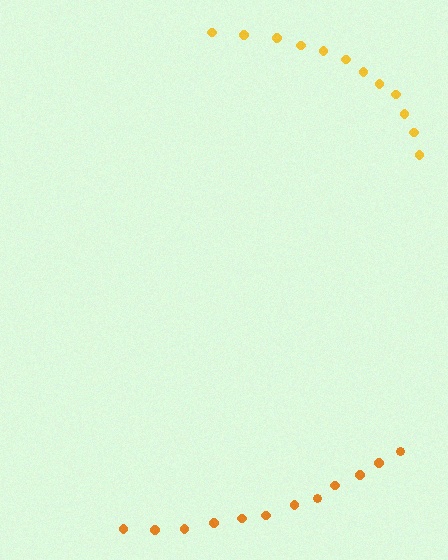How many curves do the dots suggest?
There are 2 distinct paths.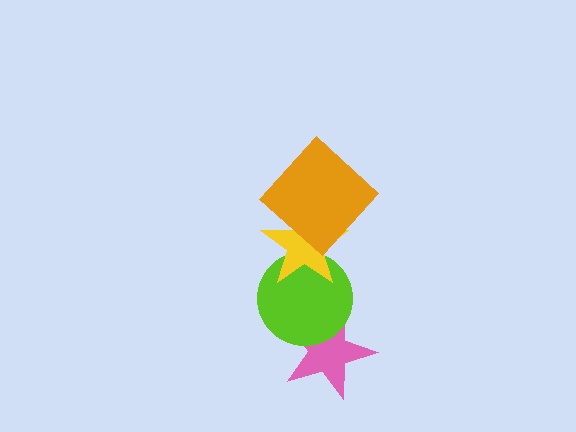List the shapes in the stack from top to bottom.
From top to bottom: the orange diamond, the yellow star, the lime circle, the pink star.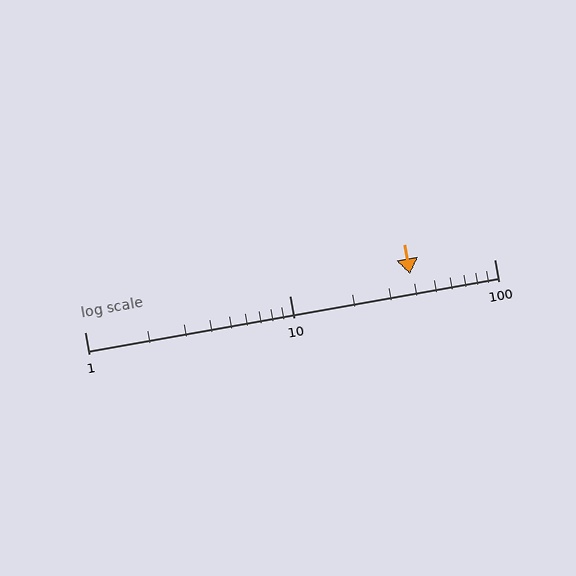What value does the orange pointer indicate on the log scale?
The pointer indicates approximately 39.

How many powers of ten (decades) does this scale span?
The scale spans 2 decades, from 1 to 100.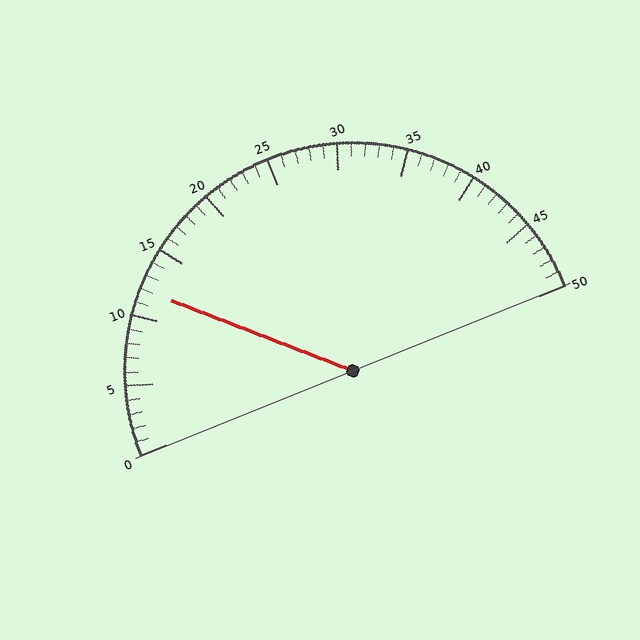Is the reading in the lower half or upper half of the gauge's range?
The reading is in the lower half of the range (0 to 50).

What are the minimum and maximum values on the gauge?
The gauge ranges from 0 to 50.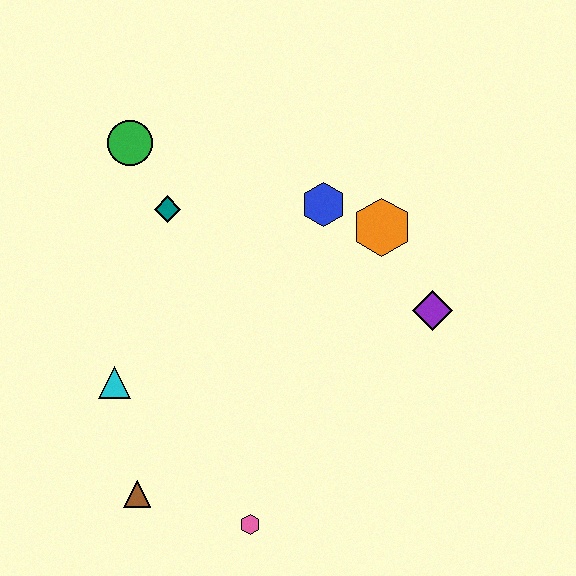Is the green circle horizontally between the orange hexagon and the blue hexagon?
No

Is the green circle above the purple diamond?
Yes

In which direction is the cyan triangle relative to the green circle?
The cyan triangle is below the green circle.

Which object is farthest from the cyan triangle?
The purple diamond is farthest from the cyan triangle.